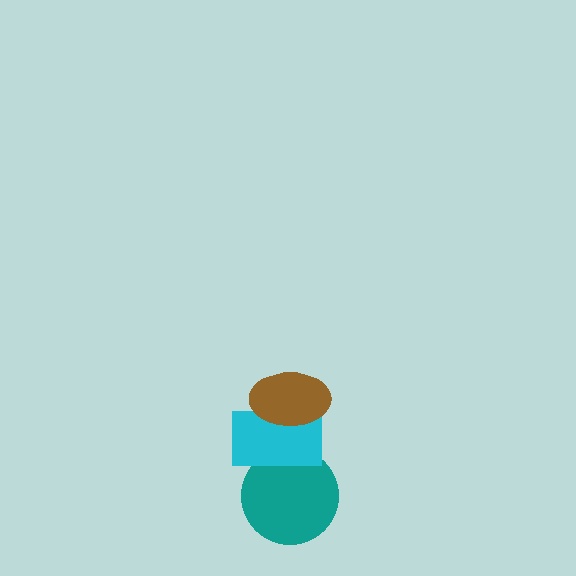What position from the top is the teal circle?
The teal circle is 3rd from the top.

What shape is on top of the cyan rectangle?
The brown ellipse is on top of the cyan rectangle.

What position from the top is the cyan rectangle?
The cyan rectangle is 2nd from the top.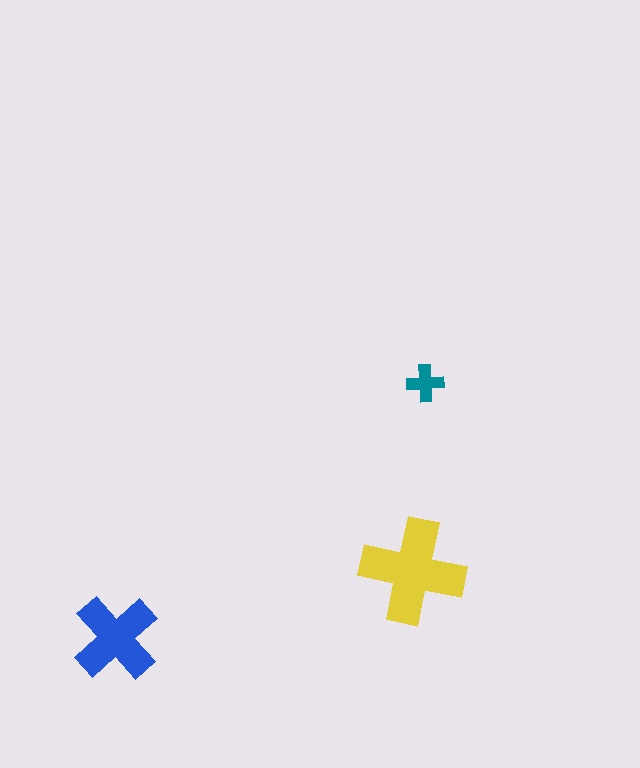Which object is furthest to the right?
The teal cross is rightmost.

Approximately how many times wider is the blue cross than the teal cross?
About 2.5 times wider.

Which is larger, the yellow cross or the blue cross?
The yellow one.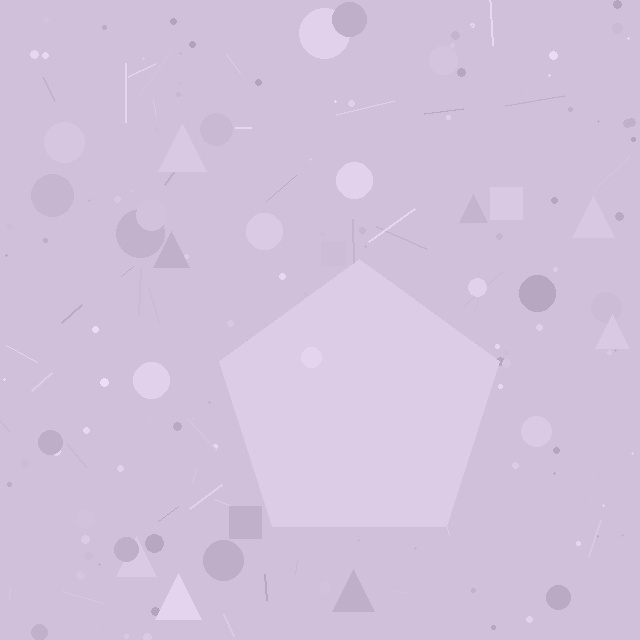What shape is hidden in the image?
A pentagon is hidden in the image.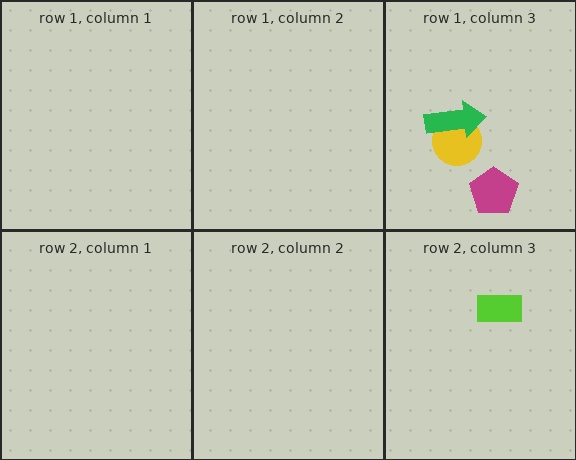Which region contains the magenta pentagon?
The row 1, column 3 region.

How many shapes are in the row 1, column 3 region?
3.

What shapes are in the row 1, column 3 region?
The yellow circle, the green arrow, the magenta pentagon.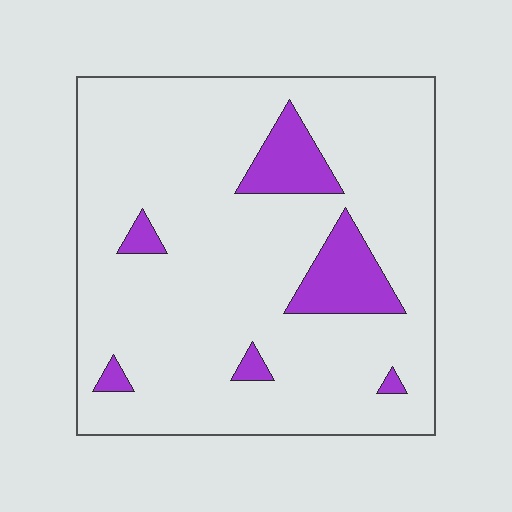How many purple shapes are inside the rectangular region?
6.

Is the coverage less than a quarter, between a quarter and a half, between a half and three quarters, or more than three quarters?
Less than a quarter.